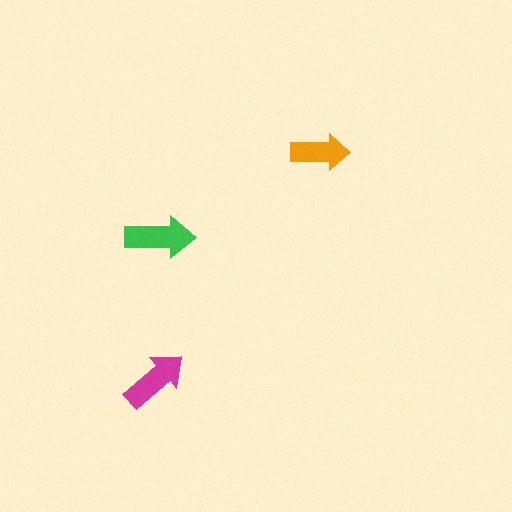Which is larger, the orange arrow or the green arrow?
The green one.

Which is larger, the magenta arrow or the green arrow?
The green one.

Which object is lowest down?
The magenta arrow is bottommost.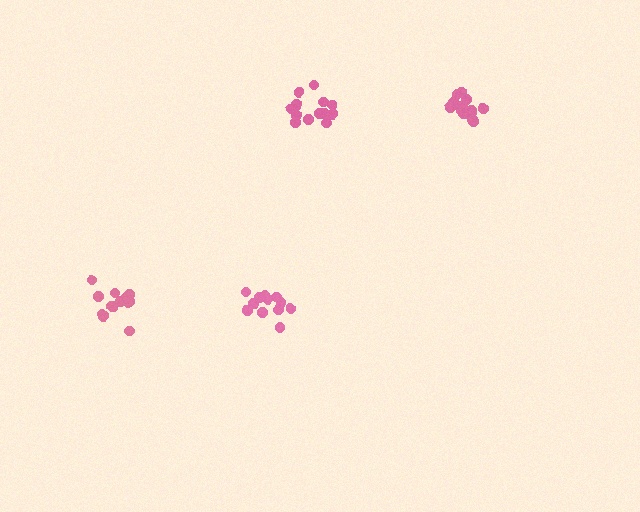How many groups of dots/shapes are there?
There are 4 groups.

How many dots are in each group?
Group 1: 13 dots, Group 2: 13 dots, Group 3: 15 dots, Group 4: 13 dots (54 total).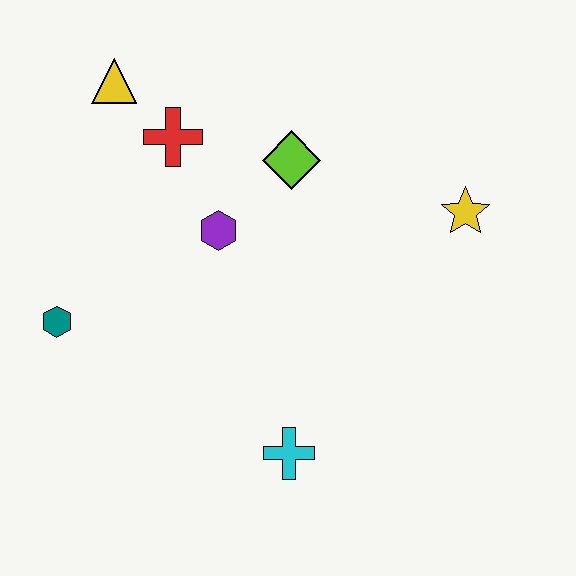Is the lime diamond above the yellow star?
Yes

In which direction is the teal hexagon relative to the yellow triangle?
The teal hexagon is below the yellow triangle.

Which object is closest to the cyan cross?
The purple hexagon is closest to the cyan cross.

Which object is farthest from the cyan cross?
The yellow triangle is farthest from the cyan cross.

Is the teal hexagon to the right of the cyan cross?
No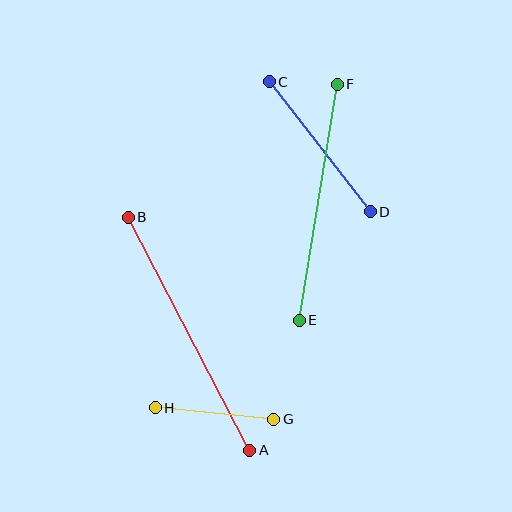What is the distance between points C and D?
The distance is approximately 164 pixels.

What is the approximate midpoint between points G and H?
The midpoint is at approximately (215, 413) pixels.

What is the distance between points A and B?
The distance is approximately 263 pixels.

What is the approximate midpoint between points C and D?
The midpoint is at approximately (320, 147) pixels.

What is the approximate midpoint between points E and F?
The midpoint is at approximately (318, 202) pixels.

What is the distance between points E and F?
The distance is approximately 239 pixels.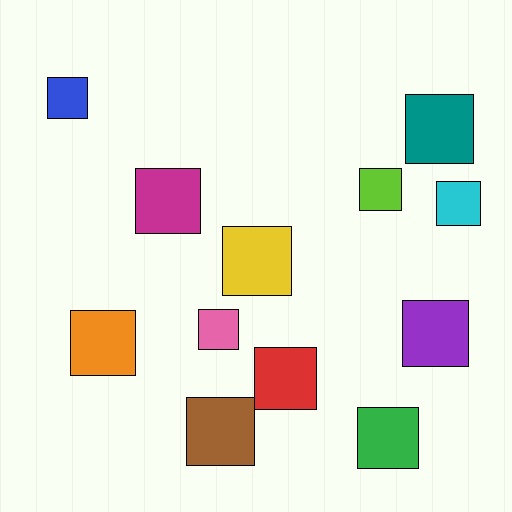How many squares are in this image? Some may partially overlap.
There are 12 squares.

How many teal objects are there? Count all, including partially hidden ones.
There is 1 teal object.